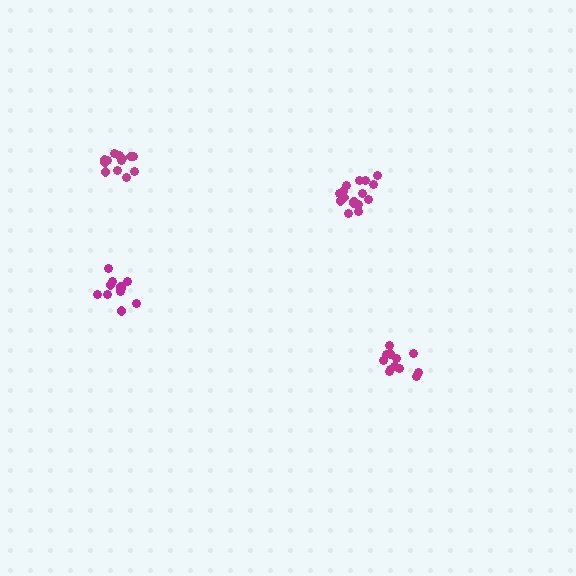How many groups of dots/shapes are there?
There are 4 groups.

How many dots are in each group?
Group 1: 16 dots, Group 2: 13 dots, Group 3: 11 dots, Group 4: 12 dots (52 total).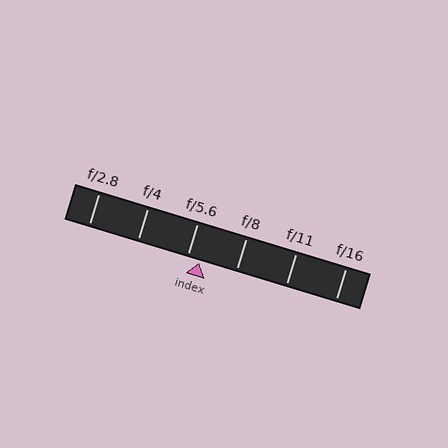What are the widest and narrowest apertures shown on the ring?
The widest aperture shown is f/2.8 and the narrowest is f/16.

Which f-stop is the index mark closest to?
The index mark is closest to f/5.6.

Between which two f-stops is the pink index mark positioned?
The index mark is between f/5.6 and f/8.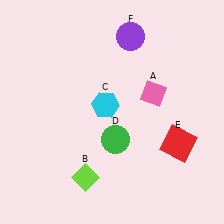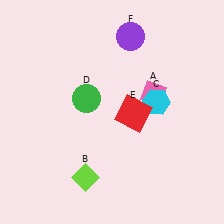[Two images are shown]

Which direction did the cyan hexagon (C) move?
The cyan hexagon (C) moved right.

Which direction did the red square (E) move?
The red square (E) moved left.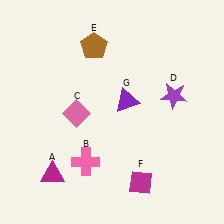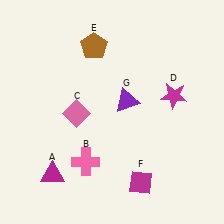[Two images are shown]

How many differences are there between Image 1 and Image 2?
There is 1 difference between the two images.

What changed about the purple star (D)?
In Image 1, D is purple. In Image 2, it changed to magenta.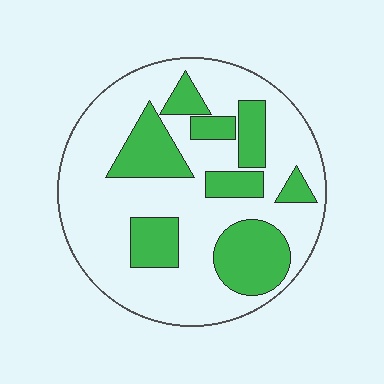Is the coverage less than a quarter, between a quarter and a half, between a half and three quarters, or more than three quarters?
Between a quarter and a half.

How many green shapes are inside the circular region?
8.